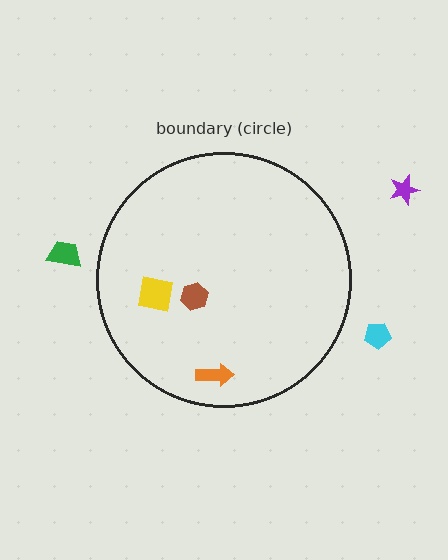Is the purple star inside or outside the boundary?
Outside.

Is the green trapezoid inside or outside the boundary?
Outside.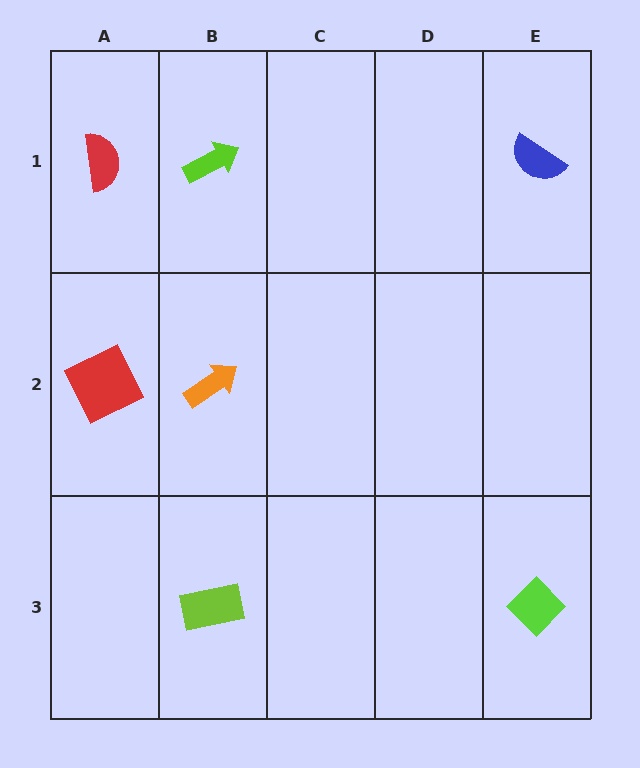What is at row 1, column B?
A lime arrow.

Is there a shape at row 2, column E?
No, that cell is empty.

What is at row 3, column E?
A lime diamond.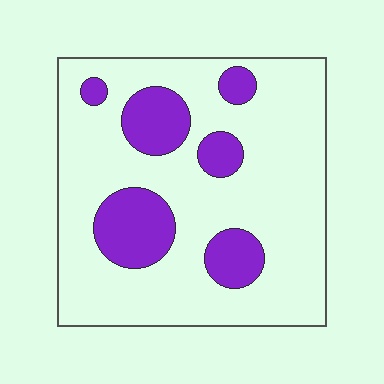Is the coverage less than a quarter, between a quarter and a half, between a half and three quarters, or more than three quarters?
Less than a quarter.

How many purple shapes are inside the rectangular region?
6.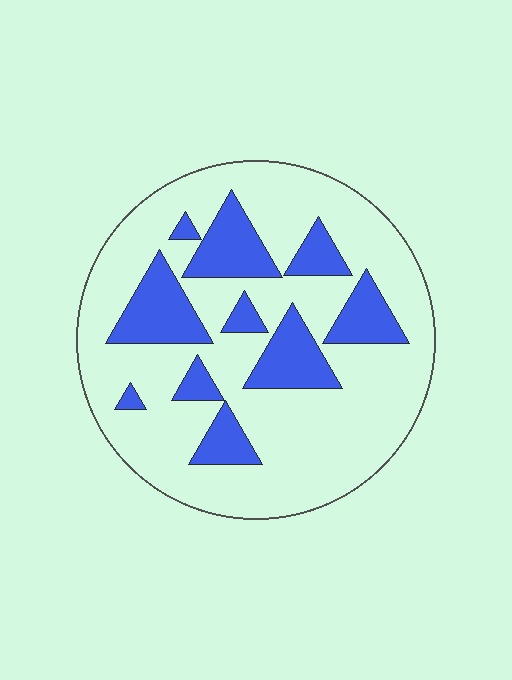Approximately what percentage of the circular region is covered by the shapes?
Approximately 25%.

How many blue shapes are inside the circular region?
10.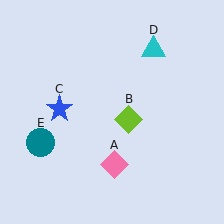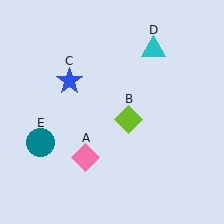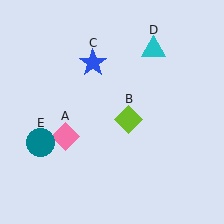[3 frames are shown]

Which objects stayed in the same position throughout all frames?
Lime diamond (object B) and cyan triangle (object D) and teal circle (object E) remained stationary.